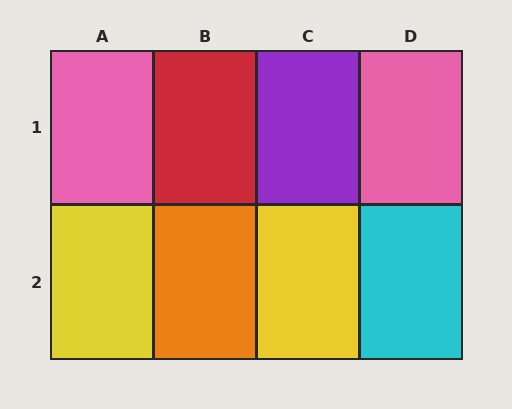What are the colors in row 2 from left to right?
Yellow, orange, yellow, cyan.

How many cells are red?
1 cell is red.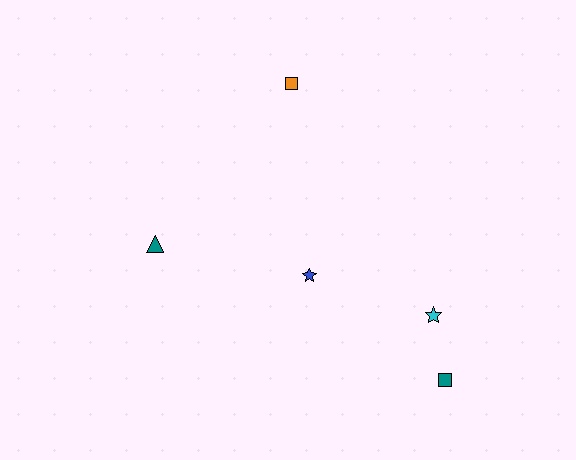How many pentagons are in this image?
There are no pentagons.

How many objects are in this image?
There are 5 objects.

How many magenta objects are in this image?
There are no magenta objects.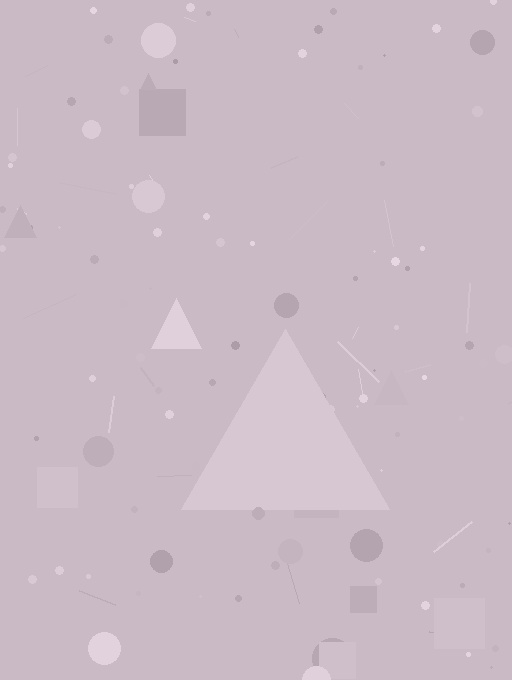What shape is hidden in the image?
A triangle is hidden in the image.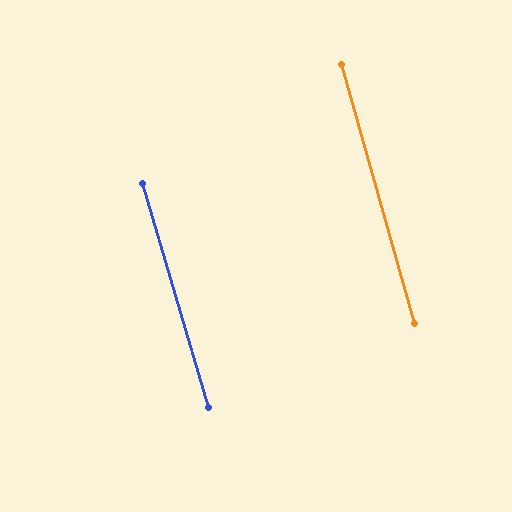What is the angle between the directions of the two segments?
Approximately 1 degree.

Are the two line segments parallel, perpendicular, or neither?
Parallel — their directions differ by only 0.8°.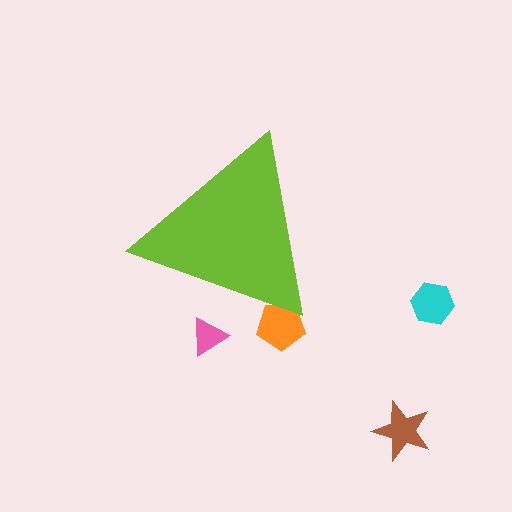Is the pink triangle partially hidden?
Yes, the pink triangle is partially hidden behind the lime triangle.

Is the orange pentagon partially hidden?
Yes, the orange pentagon is partially hidden behind the lime triangle.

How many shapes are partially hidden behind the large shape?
2 shapes are partially hidden.